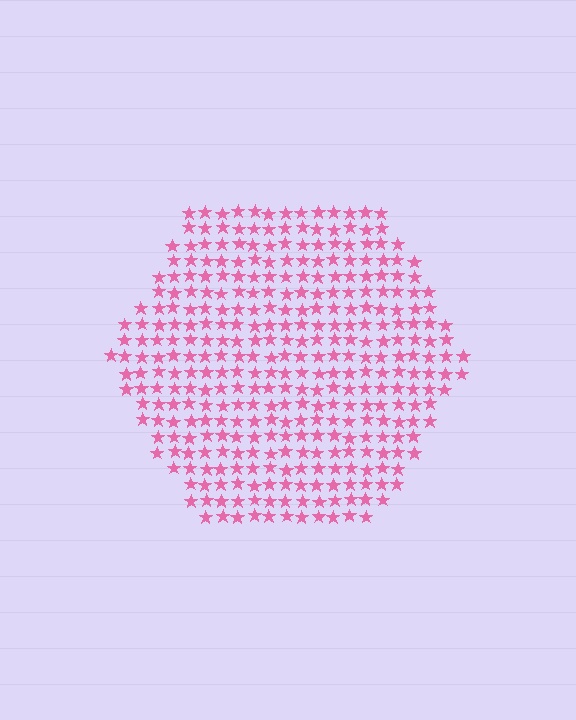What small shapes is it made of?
It is made of small stars.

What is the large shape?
The large shape is a hexagon.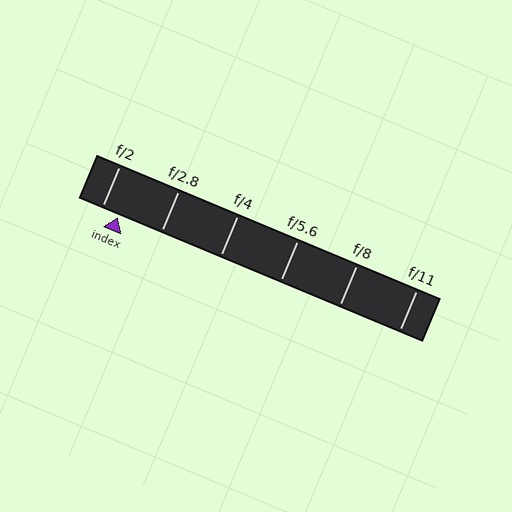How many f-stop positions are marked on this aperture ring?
There are 6 f-stop positions marked.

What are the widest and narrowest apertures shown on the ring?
The widest aperture shown is f/2 and the narrowest is f/11.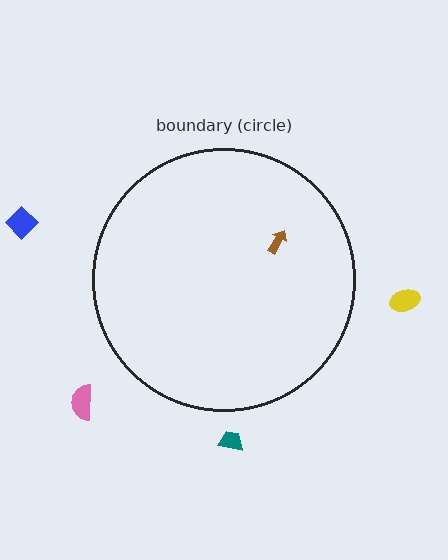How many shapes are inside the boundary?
1 inside, 4 outside.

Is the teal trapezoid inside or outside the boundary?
Outside.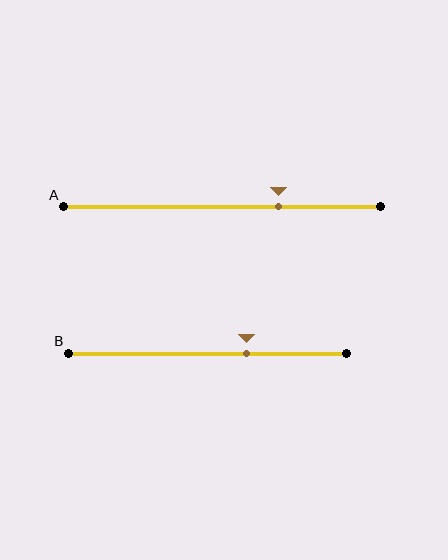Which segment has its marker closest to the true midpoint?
Segment B has its marker closest to the true midpoint.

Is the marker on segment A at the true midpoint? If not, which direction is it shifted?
No, the marker on segment A is shifted to the right by about 18% of the segment length.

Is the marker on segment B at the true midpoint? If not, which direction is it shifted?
No, the marker on segment B is shifted to the right by about 14% of the segment length.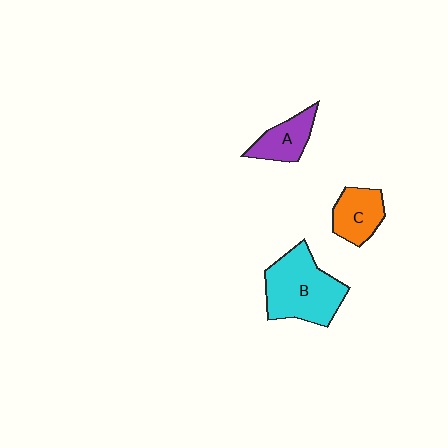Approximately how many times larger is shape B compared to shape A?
Approximately 2.1 times.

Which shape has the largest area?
Shape B (cyan).